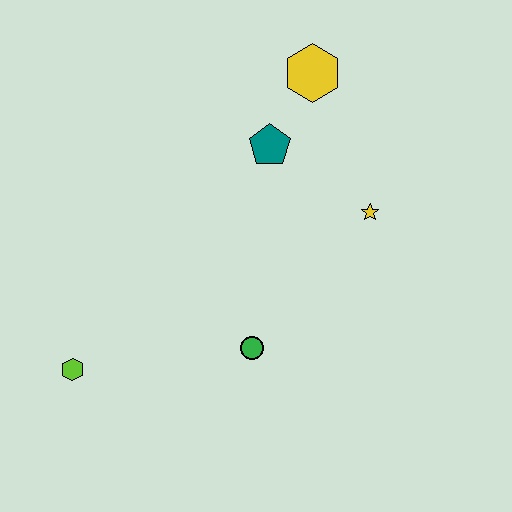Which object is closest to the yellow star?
The teal pentagon is closest to the yellow star.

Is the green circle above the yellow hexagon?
No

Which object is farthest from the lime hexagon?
The yellow hexagon is farthest from the lime hexagon.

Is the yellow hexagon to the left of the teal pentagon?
No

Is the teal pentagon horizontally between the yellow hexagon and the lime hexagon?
Yes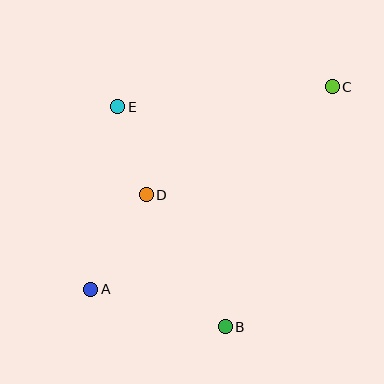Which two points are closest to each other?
Points D and E are closest to each other.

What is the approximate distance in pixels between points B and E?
The distance between B and E is approximately 245 pixels.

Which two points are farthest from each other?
Points A and C are farthest from each other.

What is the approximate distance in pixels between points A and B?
The distance between A and B is approximately 140 pixels.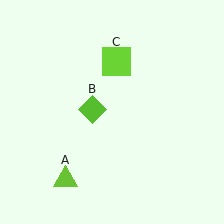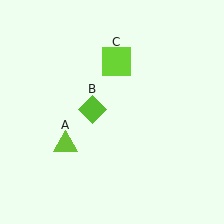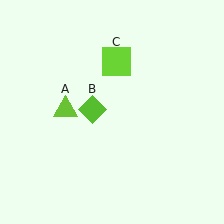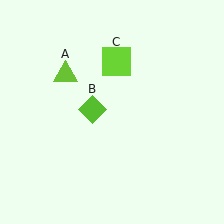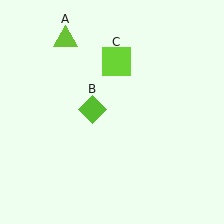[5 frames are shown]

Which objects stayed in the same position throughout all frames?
Lime diamond (object B) and lime square (object C) remained stationary.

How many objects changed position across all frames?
1 object changed position: lime triangle (object A).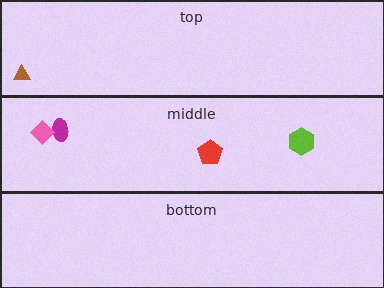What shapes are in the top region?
The brown triangle.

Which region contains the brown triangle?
The top region.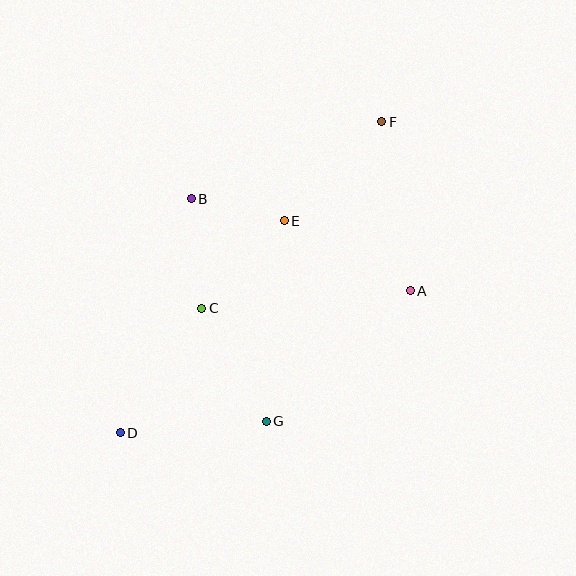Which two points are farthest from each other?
Points D and F are farthest from each other.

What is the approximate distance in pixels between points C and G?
The distance between C and G is approximately 130 pixels.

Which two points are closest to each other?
Points B and E are closest to each other.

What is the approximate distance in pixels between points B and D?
The distance between B and D is approximately 245 pixels.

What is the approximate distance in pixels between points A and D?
The distance between A and D is approximately 323 pixels.